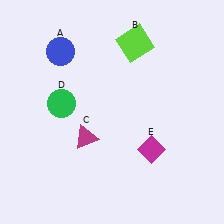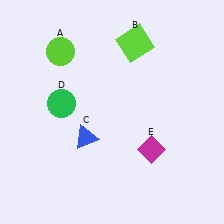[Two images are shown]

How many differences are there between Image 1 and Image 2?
There are 2 differences between the two images.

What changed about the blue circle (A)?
In Image 1, A is blue. In Image 2, it changed to lime.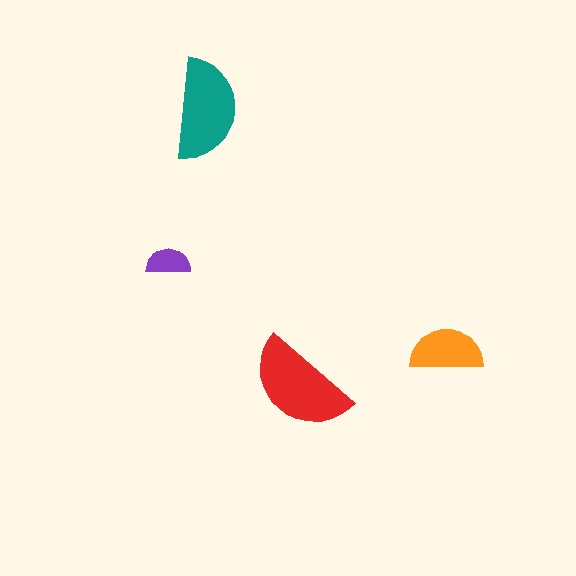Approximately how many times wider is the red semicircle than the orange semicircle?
About 1.5 times wider.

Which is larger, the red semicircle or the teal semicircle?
The red one.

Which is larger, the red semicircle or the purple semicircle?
The red one.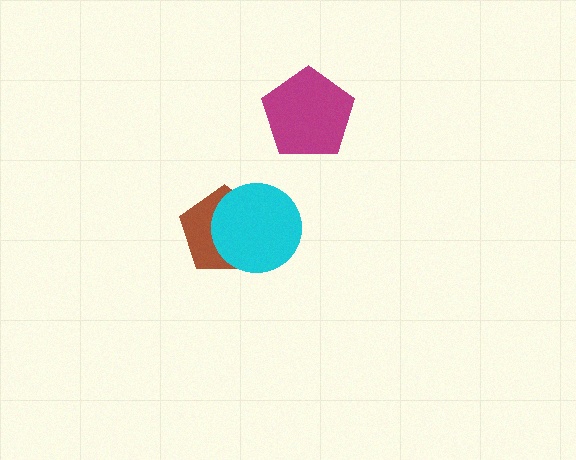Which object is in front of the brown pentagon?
The cyan circle is in front of the brown pentagon.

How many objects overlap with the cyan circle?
1 object overlaps with the cyan circle.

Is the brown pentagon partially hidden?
Yes, it is partially covered by another shape.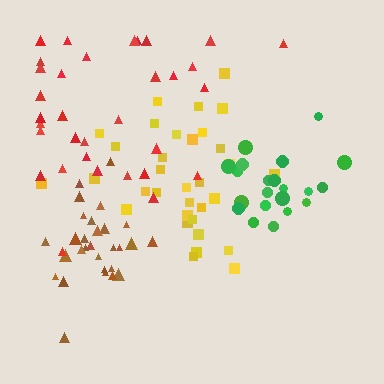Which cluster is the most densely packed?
Brown.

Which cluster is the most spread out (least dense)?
Red.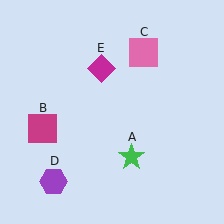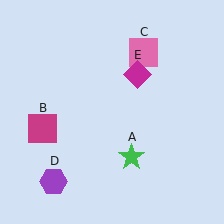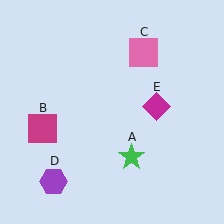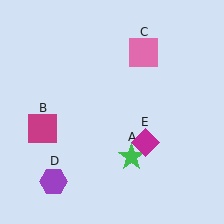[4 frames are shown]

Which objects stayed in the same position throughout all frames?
Green star (object A) and magenta square (object B) and pink square (object C) and purple hexagon (object D) remained stationary.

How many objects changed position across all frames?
1 object changed position: magenta diamond (object E).